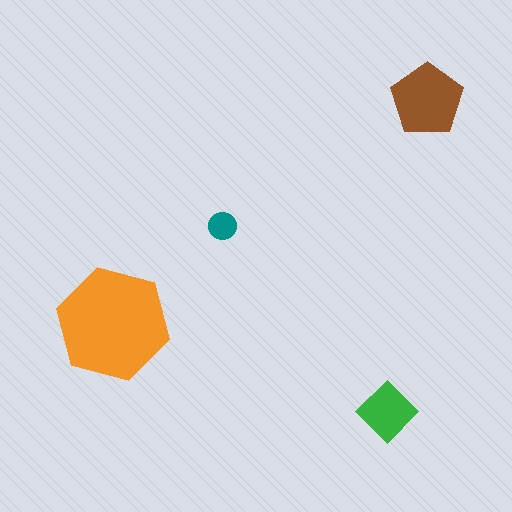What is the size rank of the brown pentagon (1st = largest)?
2nd.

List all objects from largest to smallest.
The orange hexagon, the brown pentagon, the green diamond, the teal circle.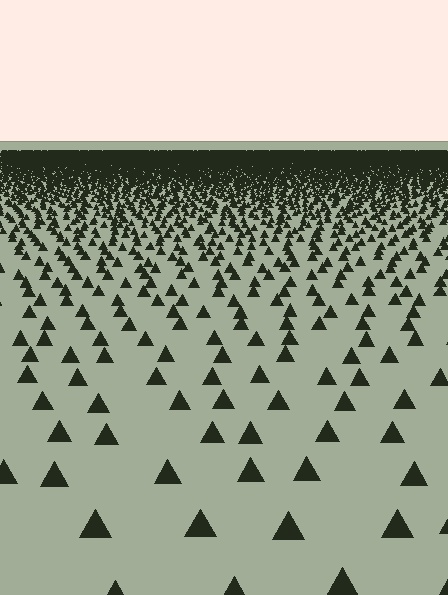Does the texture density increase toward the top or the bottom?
Density increases toward the top.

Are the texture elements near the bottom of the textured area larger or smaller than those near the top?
Larger. Near the bottom, elements are closer to the viewer and appear at a bigger on-screen size.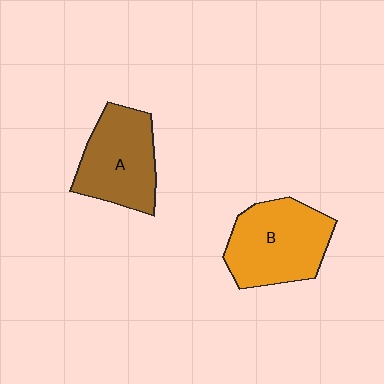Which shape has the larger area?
Shape B (orange).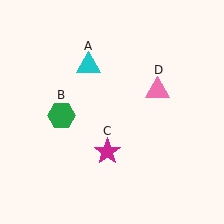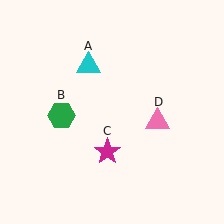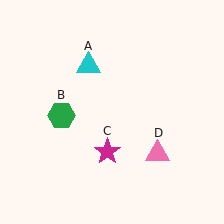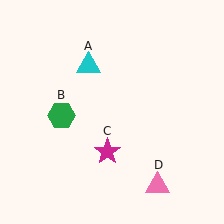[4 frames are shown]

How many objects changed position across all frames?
1 object changed position: pink triangle (object D).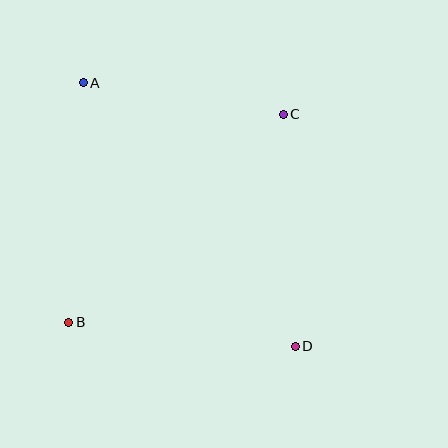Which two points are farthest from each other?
Points A and D are farthest from each other.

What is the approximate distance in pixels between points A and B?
The distance between A and B is approximately 240 pixels.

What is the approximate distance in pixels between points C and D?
The distance between C and D is approximately 232 pixels.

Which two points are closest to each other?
Points A and C are closest to each other.